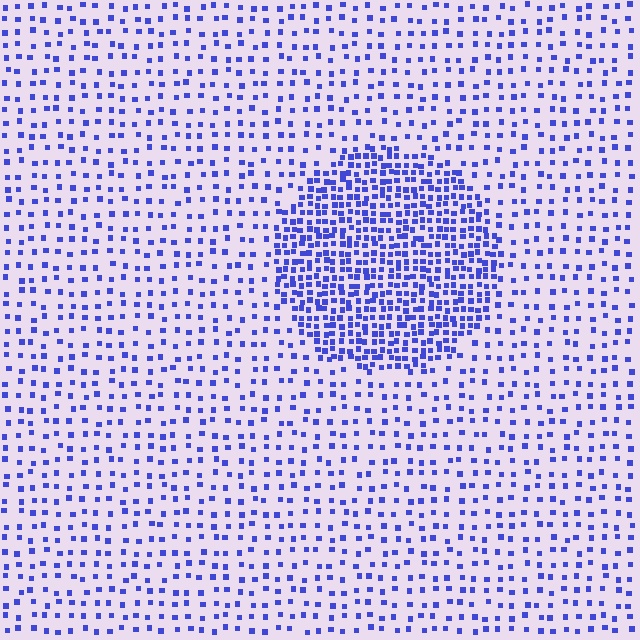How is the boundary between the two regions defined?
The boundary is defined by a change in element density (approximately 2.6x ratio). All elements are the same color, size, and shape.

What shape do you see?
I see a circle.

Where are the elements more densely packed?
The elements are more densely packed inside the circle boundary.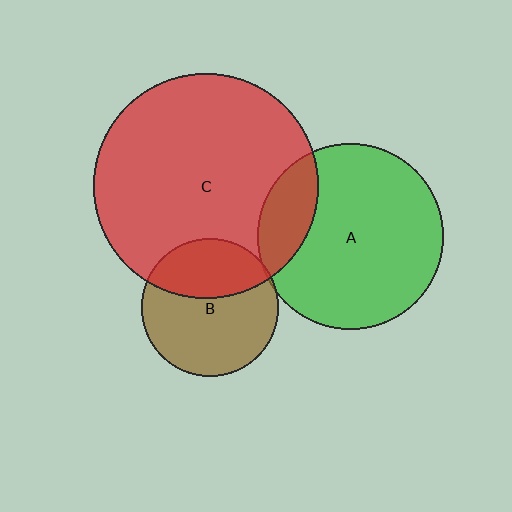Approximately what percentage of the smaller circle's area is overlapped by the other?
Approximately 5%.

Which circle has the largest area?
Circle C (red).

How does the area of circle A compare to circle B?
Approximately 1.8 times.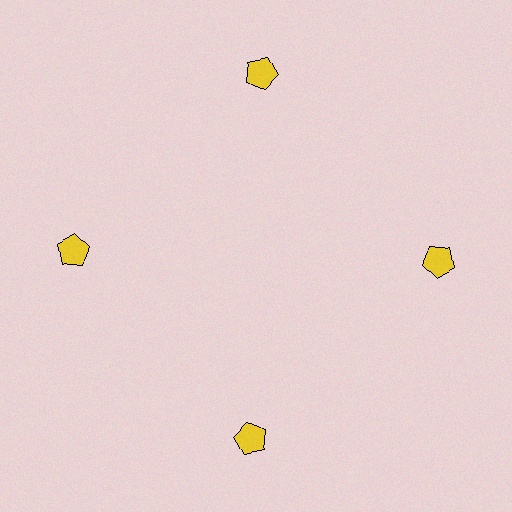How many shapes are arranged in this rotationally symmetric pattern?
There are 4 shapes, arranged in 4 groups of 1.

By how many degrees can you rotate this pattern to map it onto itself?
The pattern maps onto itself every 90 degrees of rotation.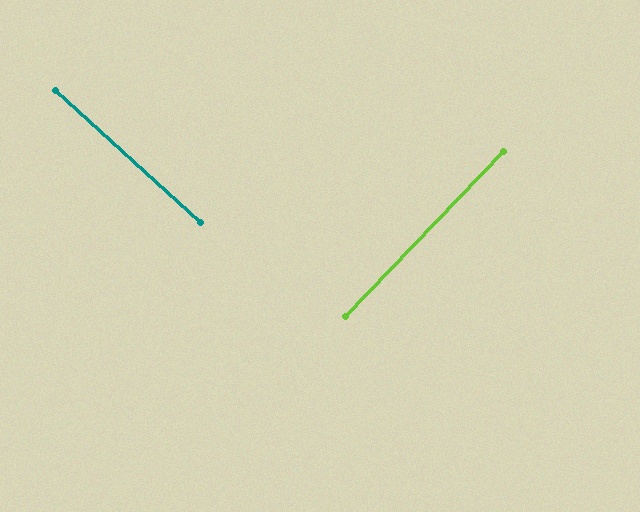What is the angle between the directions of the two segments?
Approximately 88 degrees.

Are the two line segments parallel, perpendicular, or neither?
Perpendicular — they meet at approximately 88°.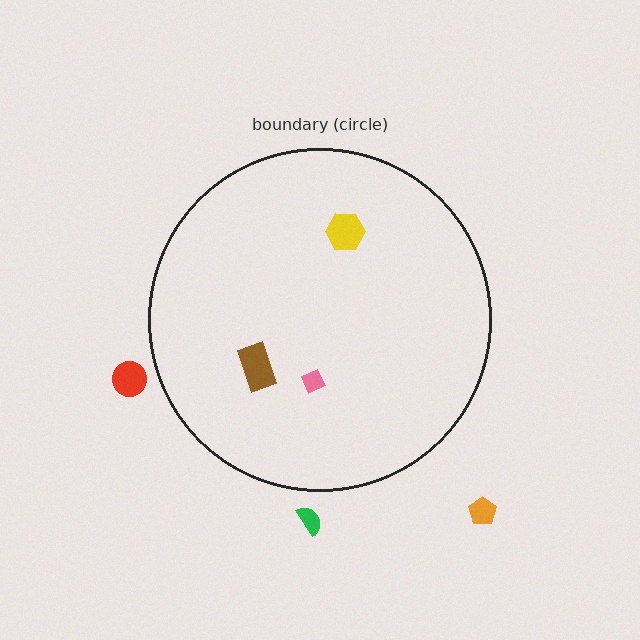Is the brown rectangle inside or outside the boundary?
Inside.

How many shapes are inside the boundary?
3 inside, 3 outside.